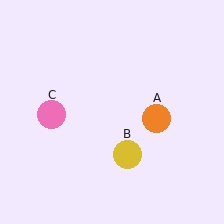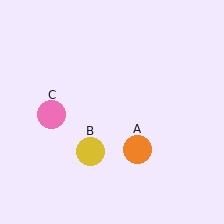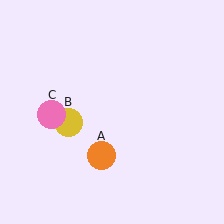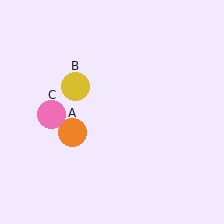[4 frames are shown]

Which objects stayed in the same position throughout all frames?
Pink circle (object C) remained stationary.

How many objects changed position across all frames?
2 objects changed position: orange circle (object A), yellow circle (object B).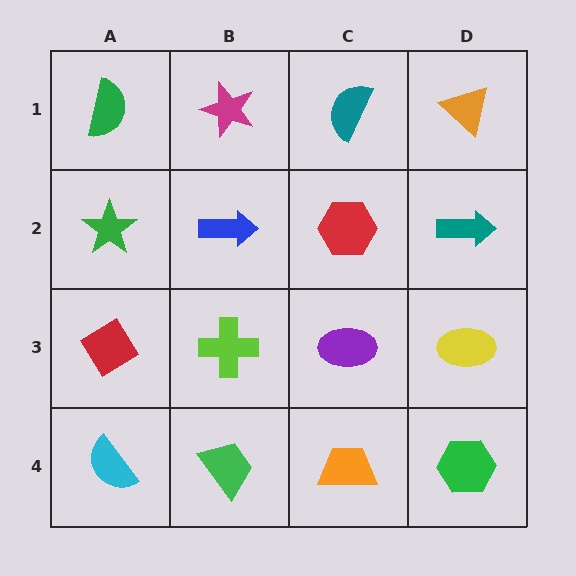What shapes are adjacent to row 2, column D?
An orange triangle (row 1, column D), a yellow ellipse (row 3, column D), a red hexagon (row 2, column C).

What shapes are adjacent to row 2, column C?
A teal semicircle (row 1, column C), a purple ellipse (row 3, column C), a blue arrow (row 2, column B), a teal arrow (row 2, column D).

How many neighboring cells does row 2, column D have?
3.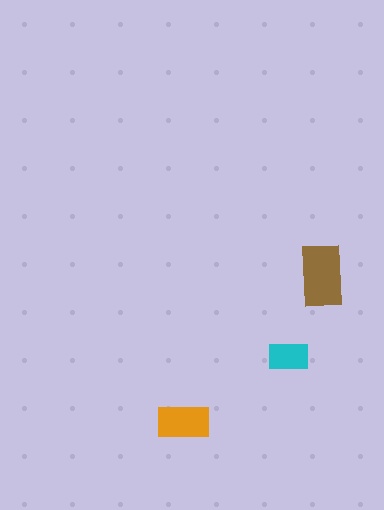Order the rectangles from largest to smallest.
the brown one, the orange one, the cyan one.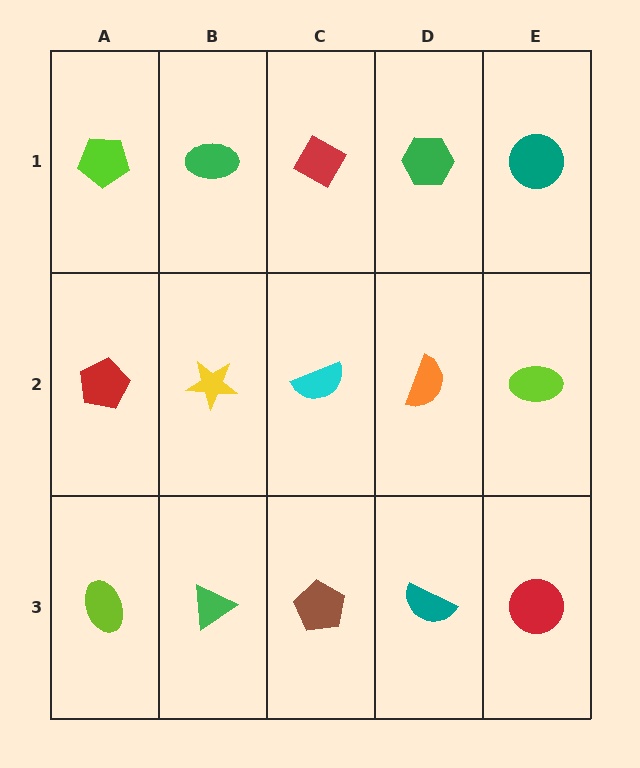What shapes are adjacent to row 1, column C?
A cyan semicircle (row 2, column C), a green ellipse (row 1, column B), a green hexagon (row 1, column D).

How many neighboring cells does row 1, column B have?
3.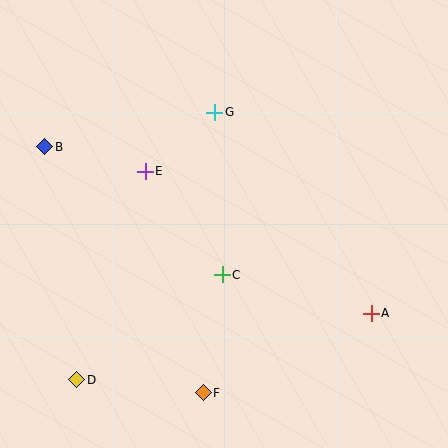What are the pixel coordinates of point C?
Point C is at (222, 275).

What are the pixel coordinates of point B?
Point B is at (45, 147).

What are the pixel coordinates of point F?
Point F is at (203, 393).